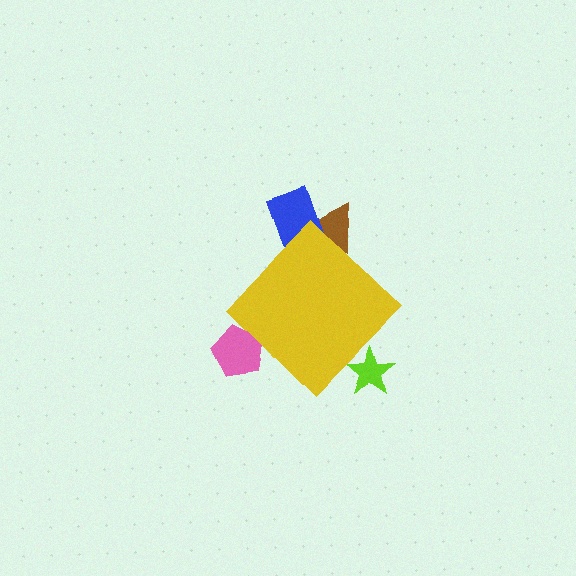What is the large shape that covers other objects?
A yellow diamond.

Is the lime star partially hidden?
Yes, the lime star is partially hidden behind the yellow diamond.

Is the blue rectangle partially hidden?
Yes, the blue rectangle is partially hidden behind the yellow diamond.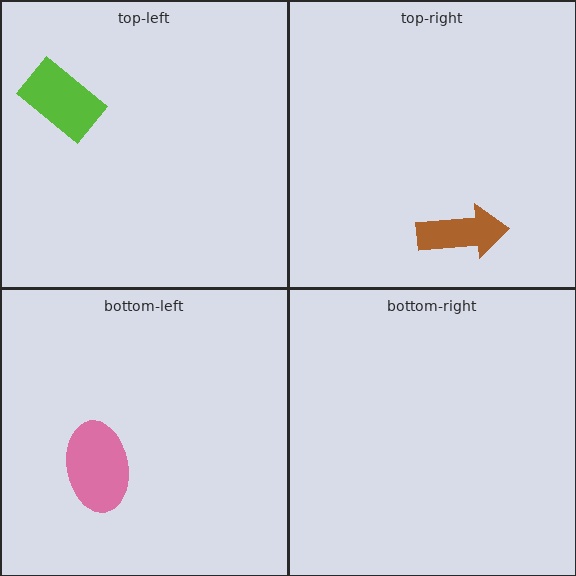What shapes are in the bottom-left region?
The pink ellipse.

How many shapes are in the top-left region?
1.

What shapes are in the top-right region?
The brown arrow.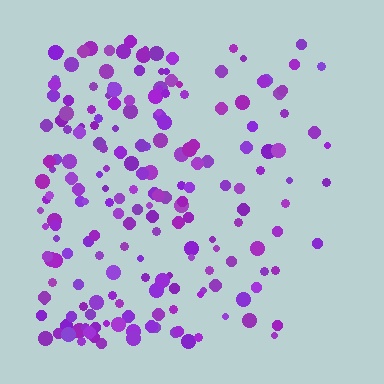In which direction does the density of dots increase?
From right to left, with the left side densest.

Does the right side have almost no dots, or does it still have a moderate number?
Still a moderate number, just noticeably fewer than the left.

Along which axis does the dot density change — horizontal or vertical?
Horizontal.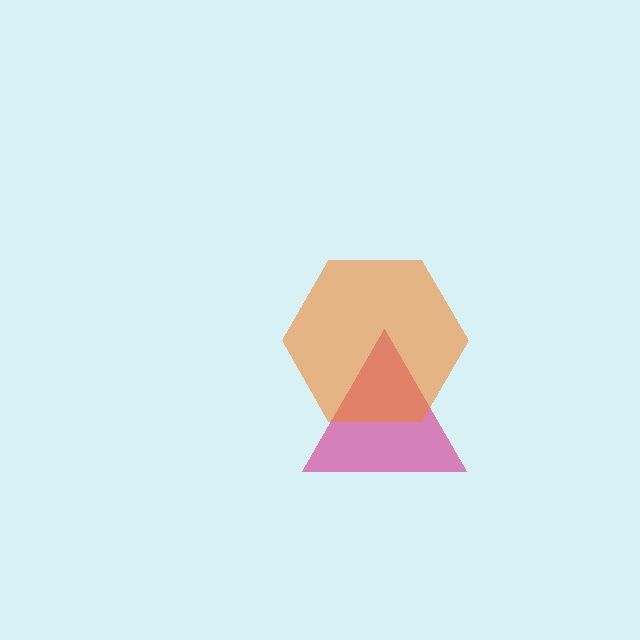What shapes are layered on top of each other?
The layered shapes are: a magenta triangle, an orange hexagon.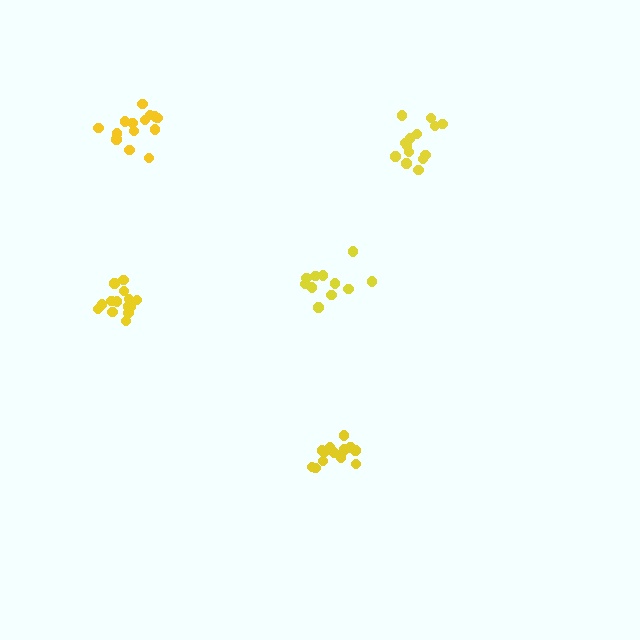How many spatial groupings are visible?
There are 5 spatial groupings.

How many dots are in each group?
Group 1: 14 dots, Group 2: 11 dots, Group 3: 13 dots, Group 4: 14 dots, Group 5: 14 dots (66 total).